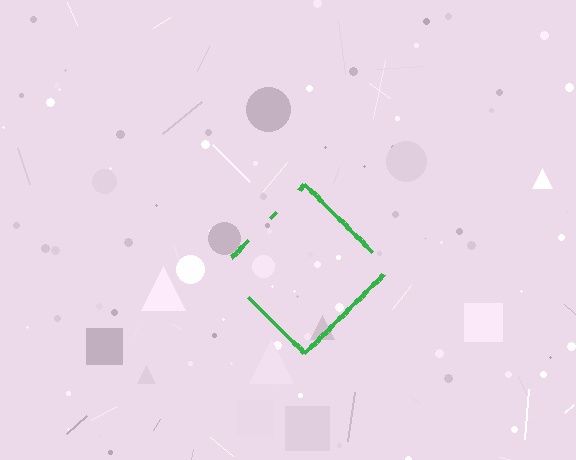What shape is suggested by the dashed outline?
The dashed outline suggests a diamond.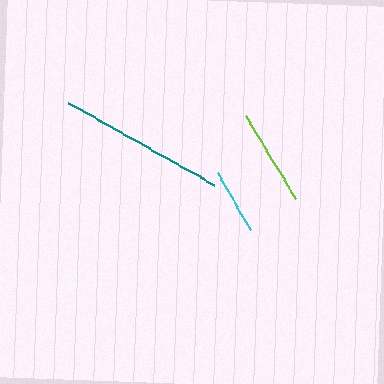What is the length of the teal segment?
The teal segment is approximately 168 pixels long.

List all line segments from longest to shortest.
From longest to shortest: teal, lime, cyan.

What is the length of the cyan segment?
The cyan segment is approximately 66 pixels long.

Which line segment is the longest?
The teal line is the longest at approximately 168 pixels.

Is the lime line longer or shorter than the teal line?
The teal line is longer than the lime line.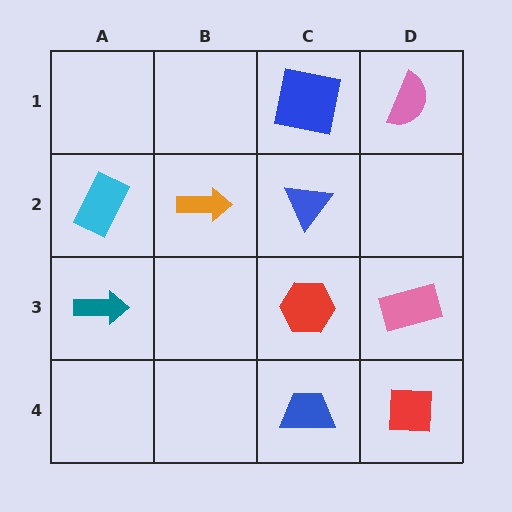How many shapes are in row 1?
2 shapes.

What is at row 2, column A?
A cyan rectangle.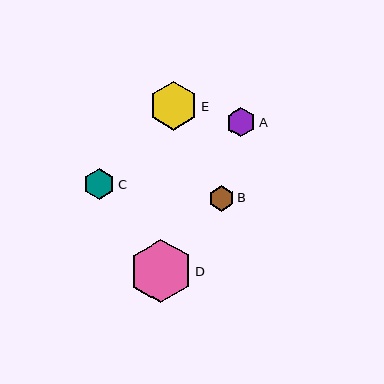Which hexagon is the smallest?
Hexagon B is the smallest with a size of approximately 26 pixels.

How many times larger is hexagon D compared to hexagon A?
Hexagon D is approximately 2.1 times the size of hexagon A.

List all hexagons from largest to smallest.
From largest to smallest: D, E, C, A, B.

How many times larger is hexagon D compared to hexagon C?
Hexagon D is approximately 2.0 times the size of hexagon C.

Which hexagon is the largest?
Hexagon D is the largest with a size of approximately 63 pixels.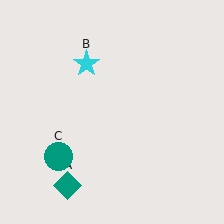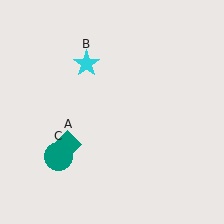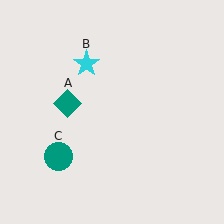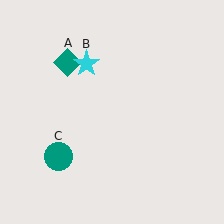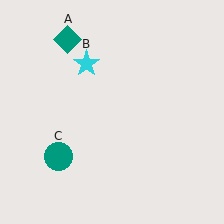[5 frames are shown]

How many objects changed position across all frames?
1 object changed position: teal diamond (object A).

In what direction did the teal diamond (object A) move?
The teal diamond (object A) moved up.